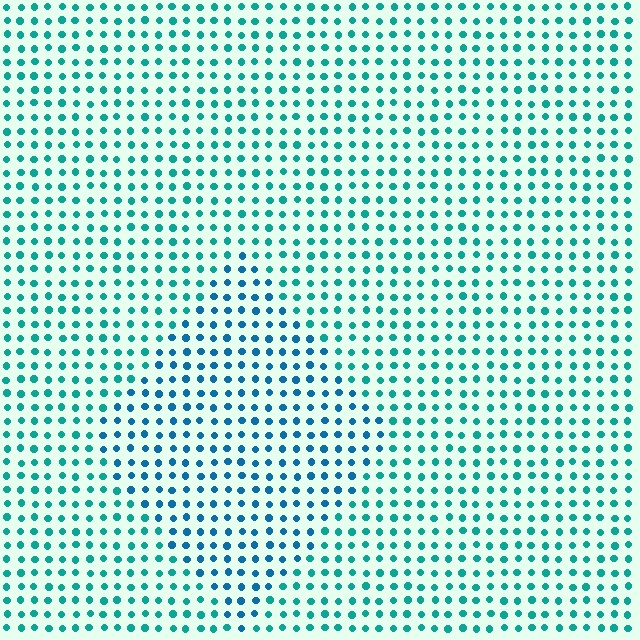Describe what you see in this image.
The image is filled with small teal elements in a uniform arrangement. A diamond-shaped region is visible where the elements are tinted to a slightly different hue, forming a subtle color boundary.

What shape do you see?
I see a diamond.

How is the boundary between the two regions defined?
The boundary is defined purely by a slight shift in hue (about 28 degrees). Spacing, size, and orientation are identical on both sides.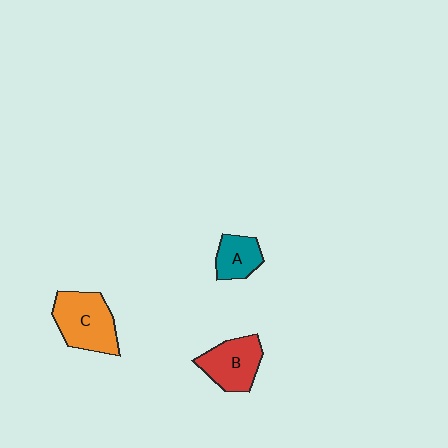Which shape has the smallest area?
Shape A (teal).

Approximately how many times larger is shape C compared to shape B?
Approximately 1.2 times.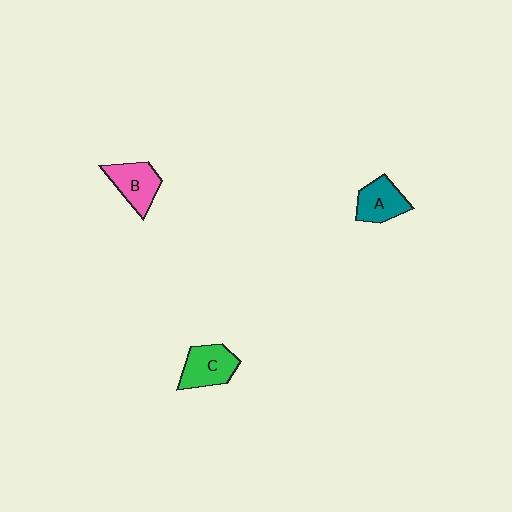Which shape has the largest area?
Shape C (green).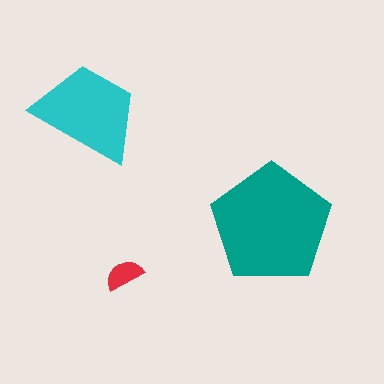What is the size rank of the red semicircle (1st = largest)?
3rd.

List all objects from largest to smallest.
The teal pentagon, the cyan trapezoid, the red semicircle.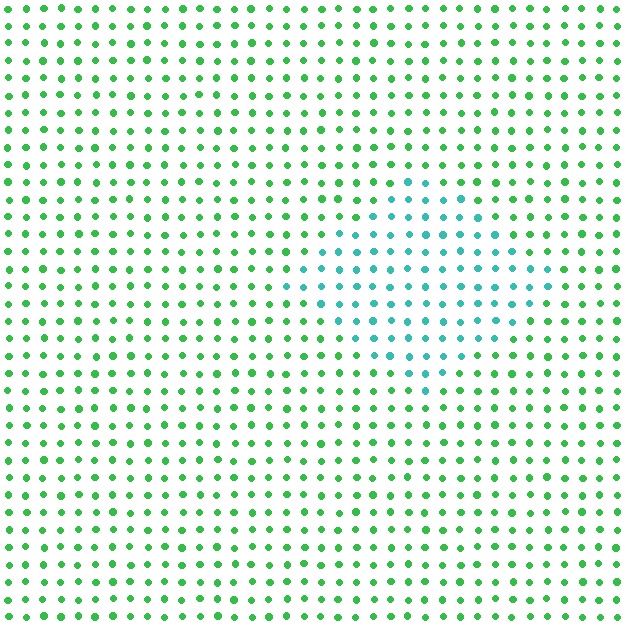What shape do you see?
I see a diamond.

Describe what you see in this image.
The image is filled with small green elements in a uniform arrangement. A diamond-shaped region is visible where the elements are tinted to a slightly different hue, forming a subtle color boundary.